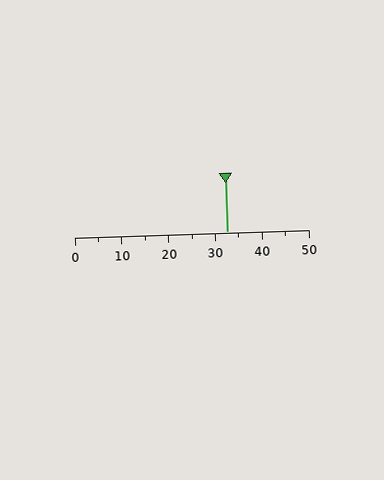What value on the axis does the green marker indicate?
The marker indicates approximately 32.5.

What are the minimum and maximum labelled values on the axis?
The axis runs from 0 to 50.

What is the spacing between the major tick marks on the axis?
The major ticks are spaced 10 apart.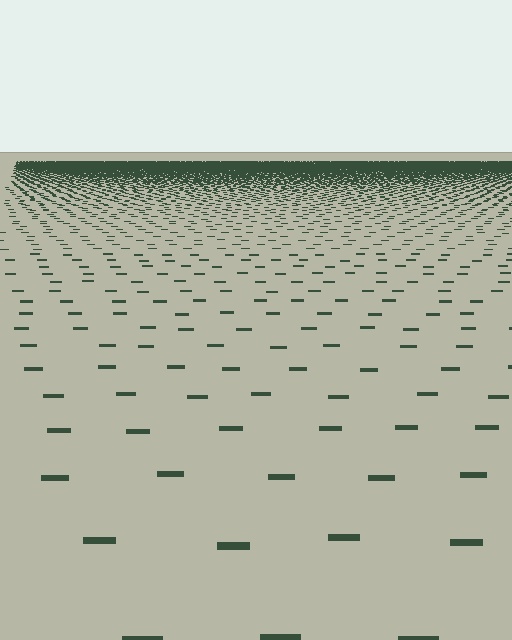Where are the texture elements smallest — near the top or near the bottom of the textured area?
Near the top.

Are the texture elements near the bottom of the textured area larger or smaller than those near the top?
Larger. Near the bottom, elements are closer to the viewer and appear at a bigger on-screen size.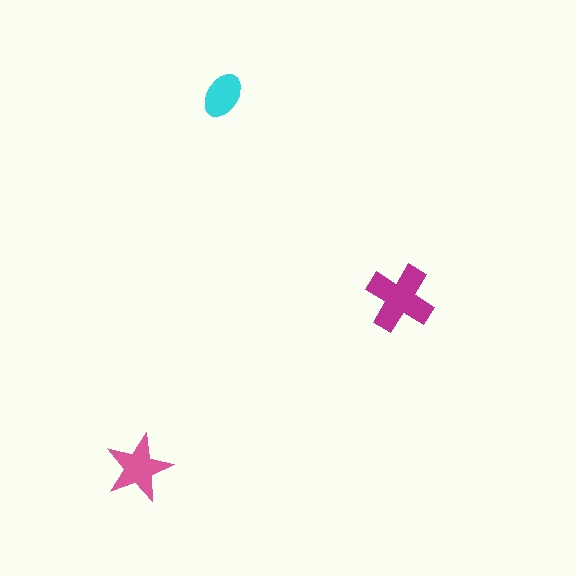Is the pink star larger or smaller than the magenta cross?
Smaller.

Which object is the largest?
The magenta cross.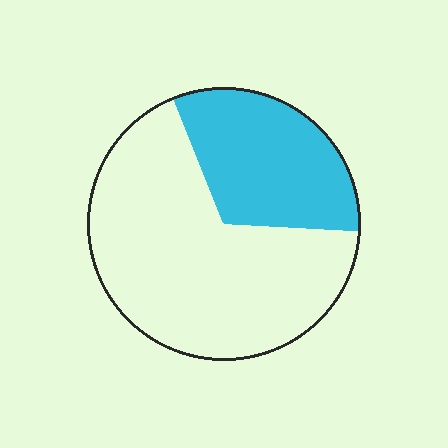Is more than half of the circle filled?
No.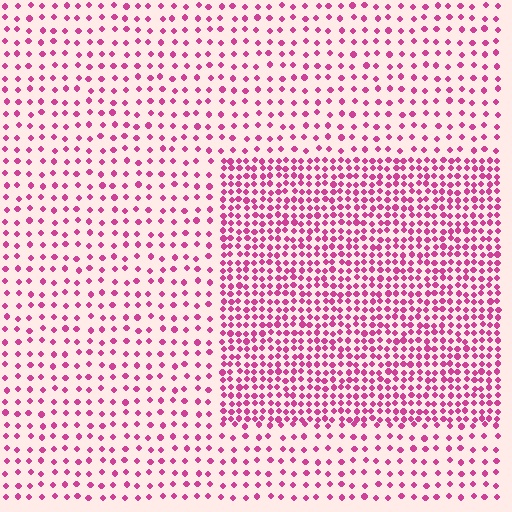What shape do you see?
I see a rectangle.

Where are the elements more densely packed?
The elements are more densely packed inside the rectangle boundary.